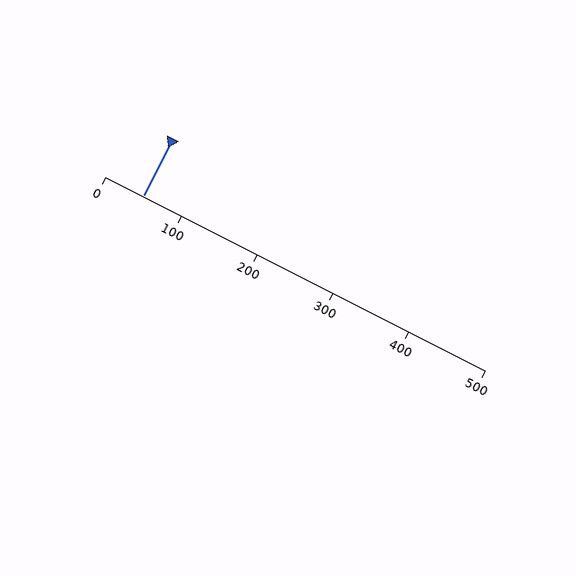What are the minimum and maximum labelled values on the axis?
The axis runs from 0 to 500.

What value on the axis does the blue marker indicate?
The marker indicates approximately 50.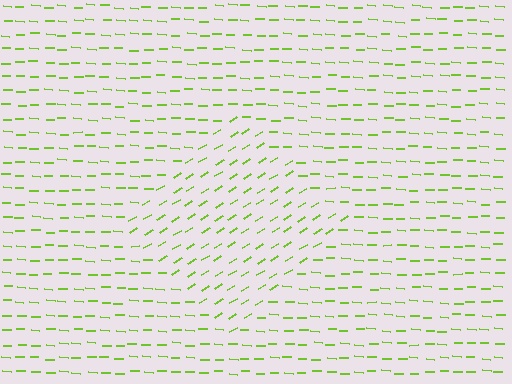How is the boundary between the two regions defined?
The boundary is defined purely by a change in line orientation (approximately 34 degrees difference). All lines are the same color and thickness.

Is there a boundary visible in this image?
Yes, there is a texture boundary formed by a change in line orientation.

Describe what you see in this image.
The image is filled with small lime line segments. A diamond region in the image has lines oriented differently from the surrounding lines, creating a visible texture boundary.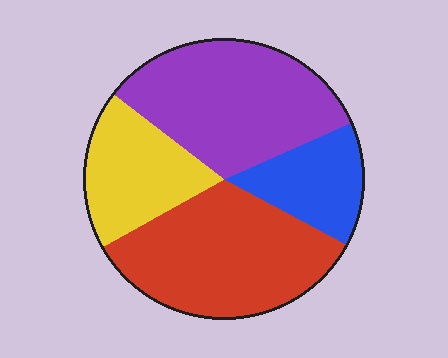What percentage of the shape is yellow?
Yellow covers about 20% of the shape.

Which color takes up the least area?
Blue, at roughly 15%.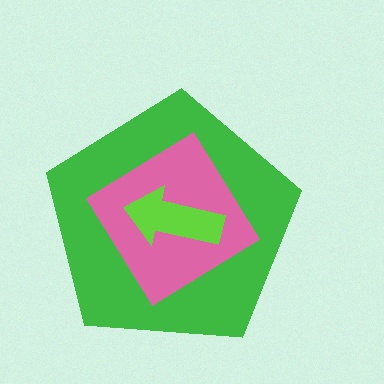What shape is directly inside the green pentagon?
The pink diamond.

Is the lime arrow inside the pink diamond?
Yes.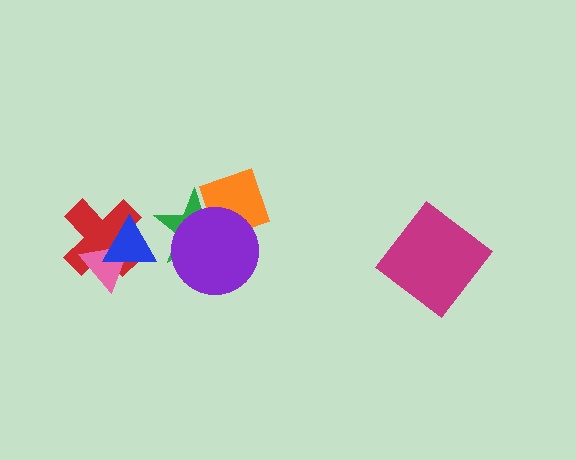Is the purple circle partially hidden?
No, no other shape covers it.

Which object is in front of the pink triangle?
The blue triangle is in front of the pink triangle.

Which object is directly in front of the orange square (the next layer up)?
The green star is directly in front of the orange square.